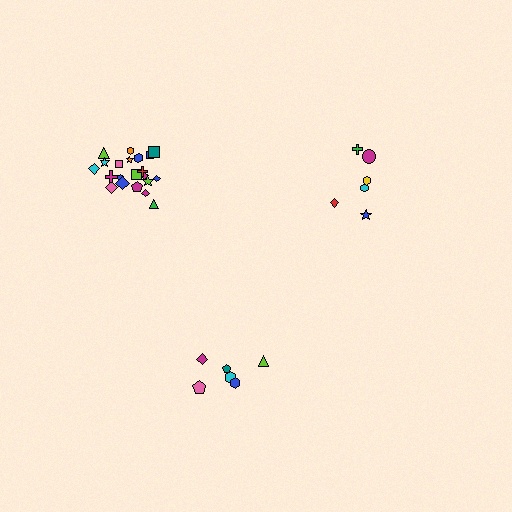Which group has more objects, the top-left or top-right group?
The top-left group.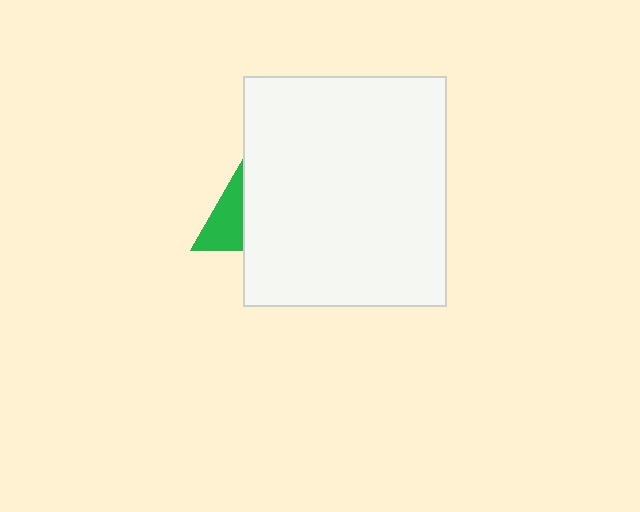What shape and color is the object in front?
The object in front is a white rectangle.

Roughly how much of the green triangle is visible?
A small part of it is visible (roughly 42%).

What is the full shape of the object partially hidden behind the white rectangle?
The partially hidden object is a green triangle.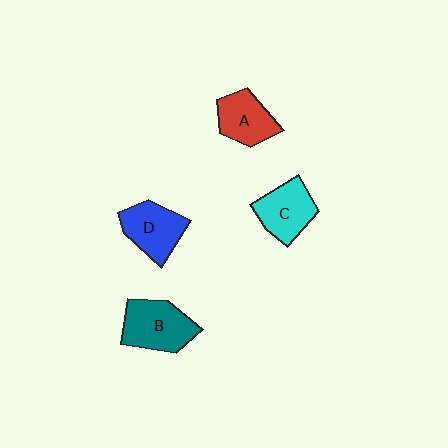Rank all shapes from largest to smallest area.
From largest to smallest: B (teal), D (blue), C (cyan), A (red).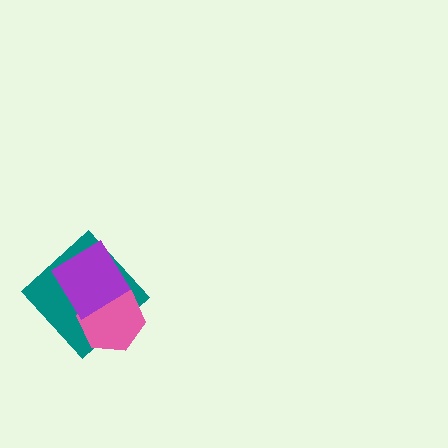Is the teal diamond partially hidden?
Yes, it is partially covered by another shape.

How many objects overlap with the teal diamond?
2 objects overlap with the teal diamond.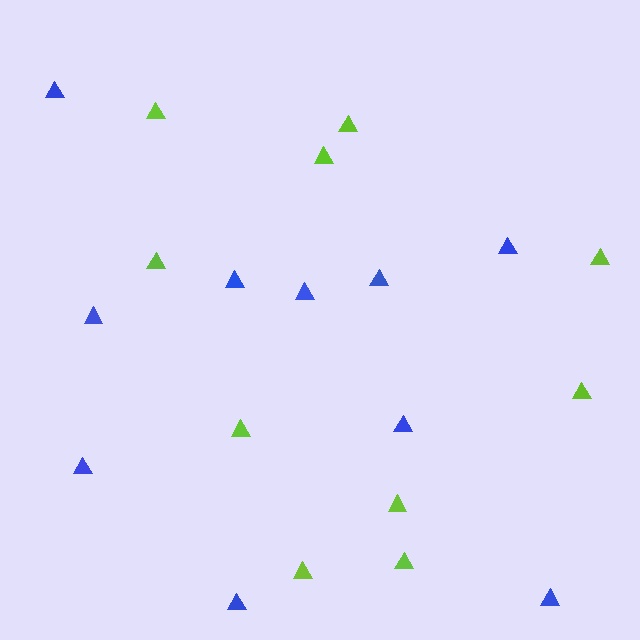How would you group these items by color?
There are 2 groups: one group of blue triangles (10) and one group of lime triangles (10).